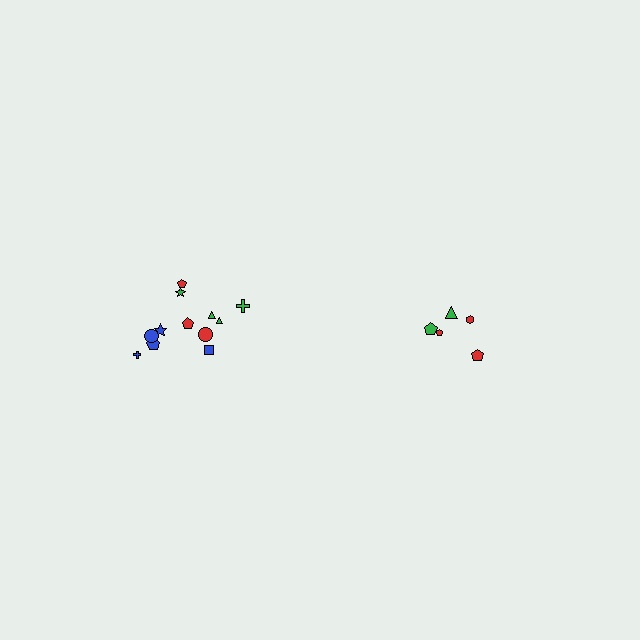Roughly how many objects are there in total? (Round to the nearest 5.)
Roughly 15 objects in total.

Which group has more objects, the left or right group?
The left group.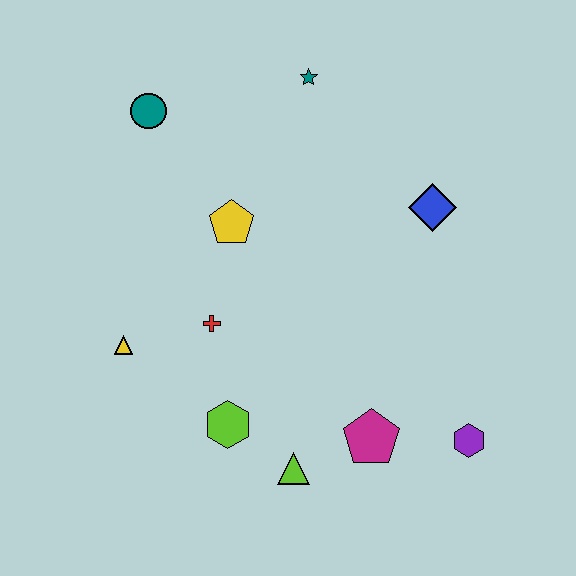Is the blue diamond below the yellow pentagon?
No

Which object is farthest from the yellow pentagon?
The purple hexagon is farthest from the yellow pentagon.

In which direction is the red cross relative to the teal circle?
The red cross is below the teal circle.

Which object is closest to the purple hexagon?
The magenta pentagon is closest to the purple hexagon.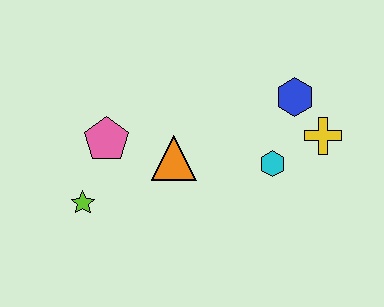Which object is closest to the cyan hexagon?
The yellow cross is closest to the cyan hexagon.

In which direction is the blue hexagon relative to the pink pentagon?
The blue hexagon is to the right of the pink pentagon.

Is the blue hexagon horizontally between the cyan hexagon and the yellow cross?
Yes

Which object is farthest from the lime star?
The yellow cross is farthest from the lime star.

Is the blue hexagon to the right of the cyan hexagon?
Yes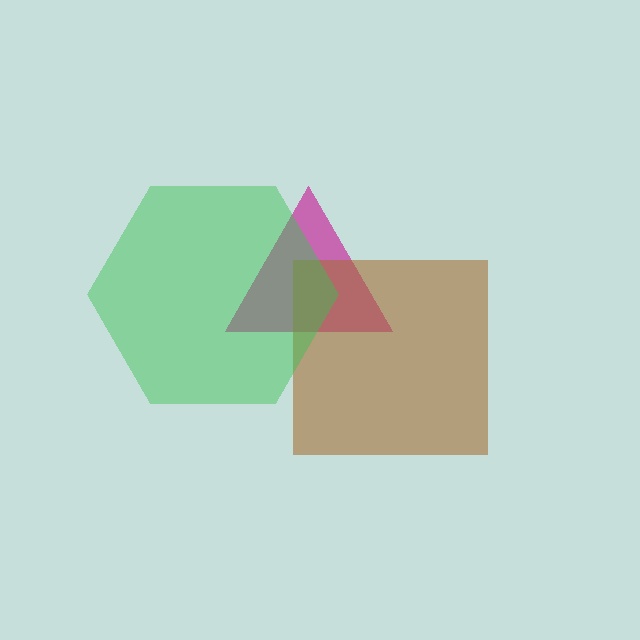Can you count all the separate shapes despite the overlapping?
Yes, there are 3 separate shapes.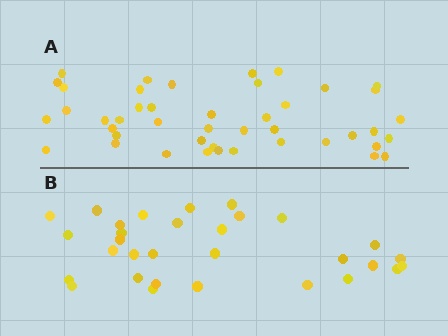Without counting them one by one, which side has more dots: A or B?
Region A (the top region) has more dots.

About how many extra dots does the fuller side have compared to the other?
Region A has approximately 15 more dots than region B.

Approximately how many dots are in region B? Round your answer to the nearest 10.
About 30 dots. (The exact count is 31, which rounds to 30.)